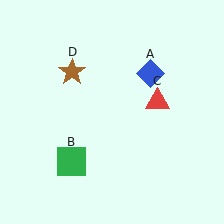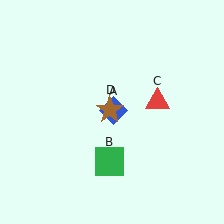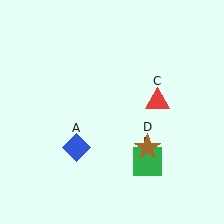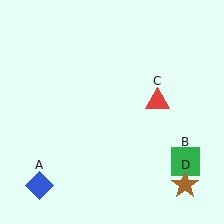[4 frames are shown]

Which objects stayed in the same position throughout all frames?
Red triangle (object C) remained stationary.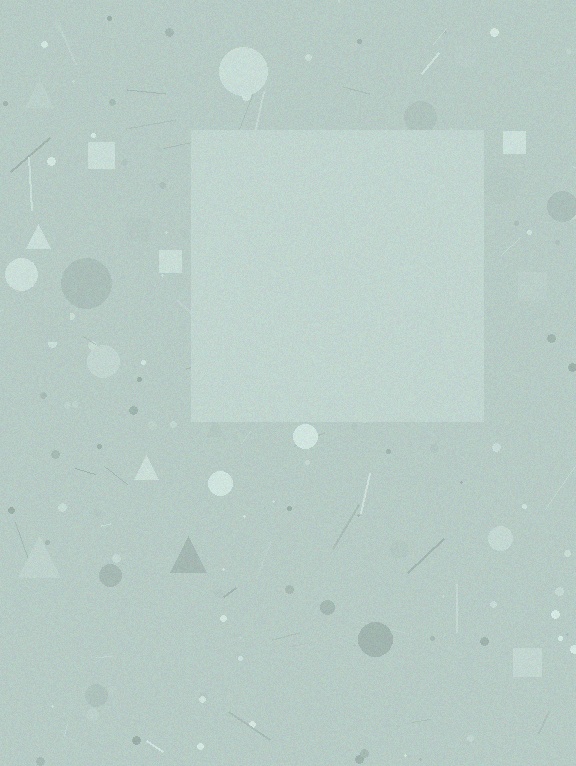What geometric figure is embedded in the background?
A square is embedded in the background.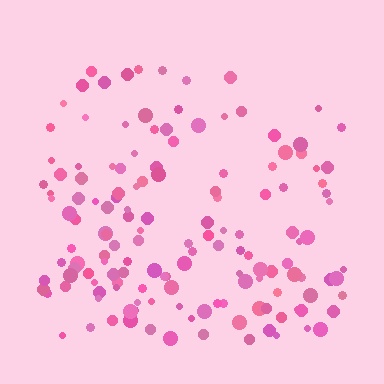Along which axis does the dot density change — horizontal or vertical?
Vertical.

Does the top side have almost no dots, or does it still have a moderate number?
Still a moderate number, just noticeably fewer than the bottom.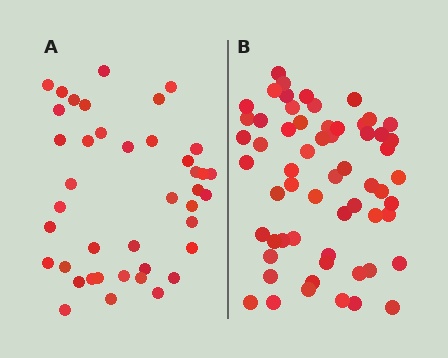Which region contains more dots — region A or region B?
Region B (the right region) has more dots.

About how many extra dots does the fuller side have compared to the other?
Region B has approximately 20 more dots than region A.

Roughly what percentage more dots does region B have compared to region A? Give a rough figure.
About 45% more.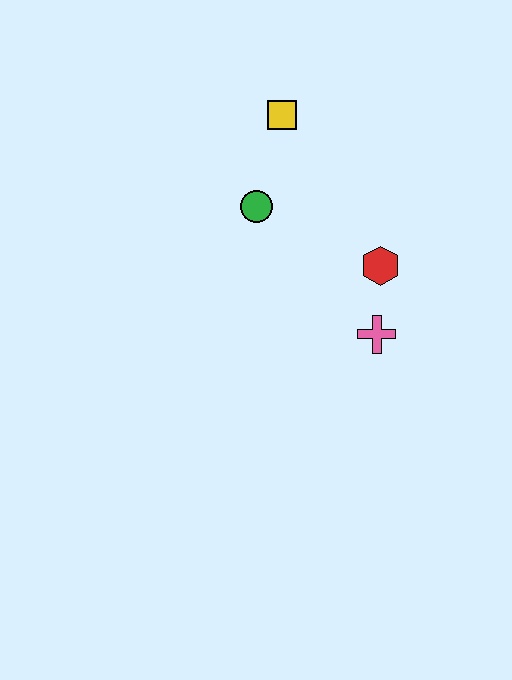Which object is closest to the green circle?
The yellow square is closest to the green circle.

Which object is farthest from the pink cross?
The yellow square is farthest from the pink cross.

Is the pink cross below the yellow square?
Yes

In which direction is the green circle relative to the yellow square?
The green circle is below the yellow square.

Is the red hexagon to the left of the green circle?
No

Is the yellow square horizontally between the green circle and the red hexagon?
Yes